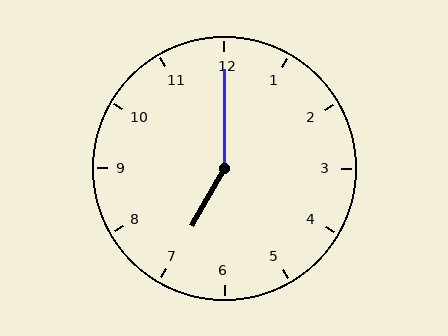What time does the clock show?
7:00.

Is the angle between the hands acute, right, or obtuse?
It is obtuse.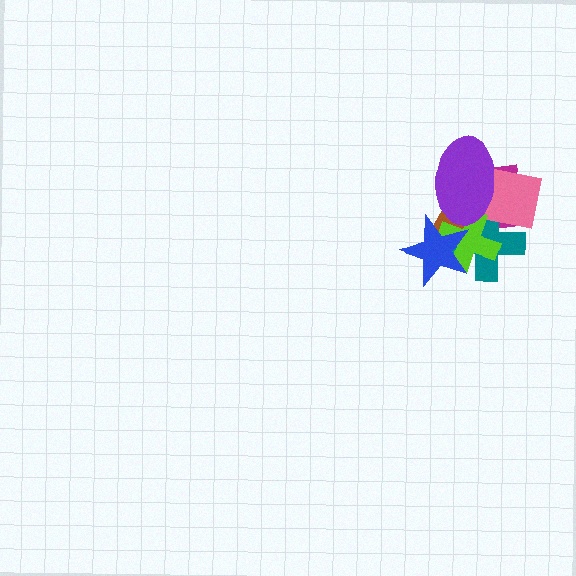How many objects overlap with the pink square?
3 objects overlap with the pink square.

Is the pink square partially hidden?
Yes, it is partially covered by another shape.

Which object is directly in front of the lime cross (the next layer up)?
The purple ellipse is directly in front of the lime cross.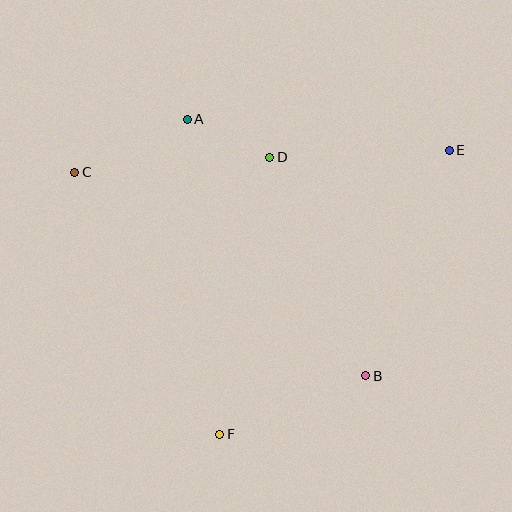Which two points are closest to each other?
Points A and D are closest to each other.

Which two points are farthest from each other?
Points C and E are farthest from each other.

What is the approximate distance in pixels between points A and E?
The distance between A and E is approximately 264 pixels.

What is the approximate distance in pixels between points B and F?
The distance between B and F is approximately 158 pixels.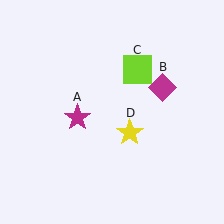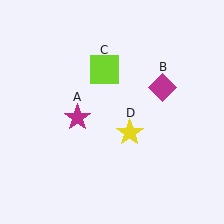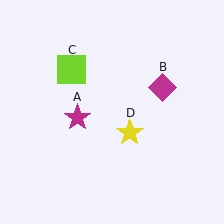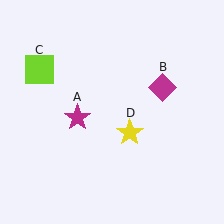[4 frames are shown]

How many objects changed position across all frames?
1 object changed position: lime square (object C).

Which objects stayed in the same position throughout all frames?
Magenta star (object A) and magenta diamond (object B) and yellow star (object D) remained stationary.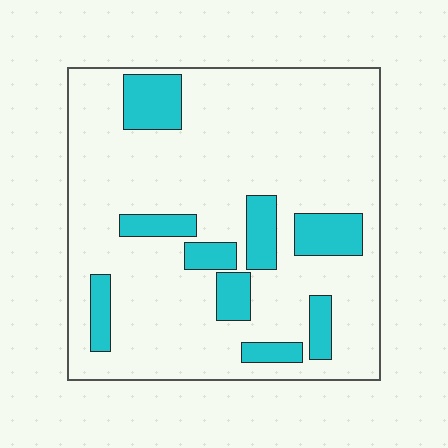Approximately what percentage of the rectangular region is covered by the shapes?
Approximately 20%.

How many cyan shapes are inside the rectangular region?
9.